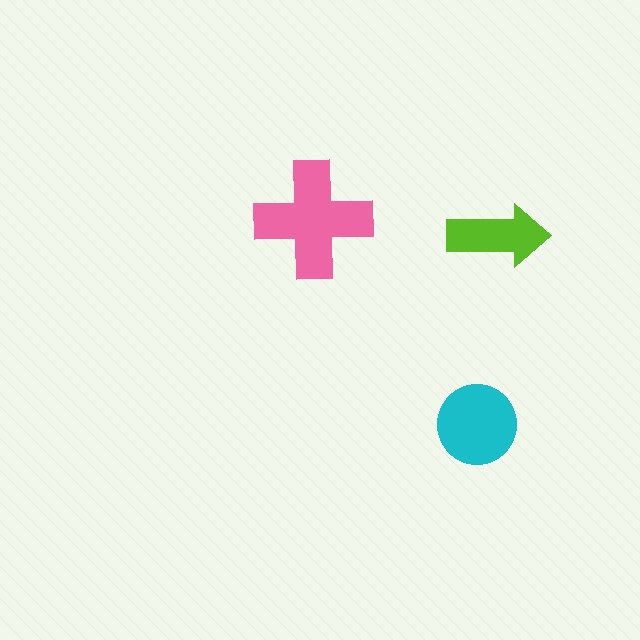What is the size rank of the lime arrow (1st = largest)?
3rd.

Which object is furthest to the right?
The lime arrow is rightmost.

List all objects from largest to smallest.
The pink cross, the cyan circle, the lime arrow.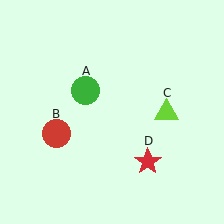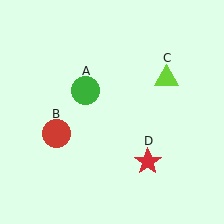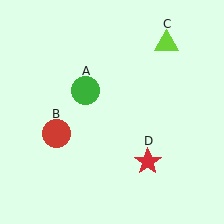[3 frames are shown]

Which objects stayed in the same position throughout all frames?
Green circle (object A) and red circle (object B) and red star (object D) remained stationary.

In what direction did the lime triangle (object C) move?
The lime triangle (object C) moved up.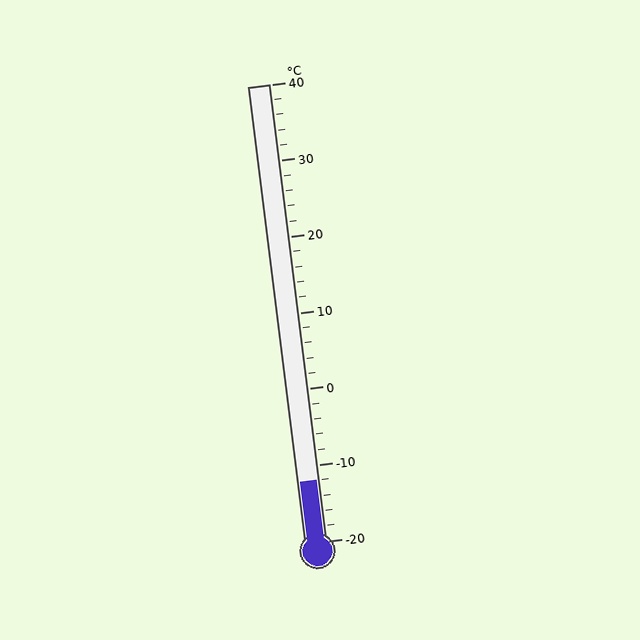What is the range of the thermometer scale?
The thermometer scale ranges from -20°C to 40°C.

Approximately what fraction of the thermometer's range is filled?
The thermometer is filled to approximately 15% of its range.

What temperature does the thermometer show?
The thermometer shows approximately -12°C.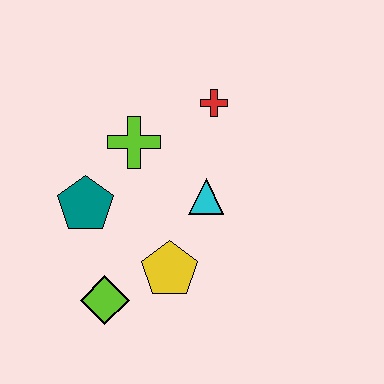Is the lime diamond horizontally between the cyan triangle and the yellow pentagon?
No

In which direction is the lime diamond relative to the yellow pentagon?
The lime diamond is to the left of the yellow pentagon.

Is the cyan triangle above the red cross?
No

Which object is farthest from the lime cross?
The lime diamond is farthest from the lime cross.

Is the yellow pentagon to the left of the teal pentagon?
No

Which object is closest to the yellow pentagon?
The lime diamond is closest to the yellow pentagon.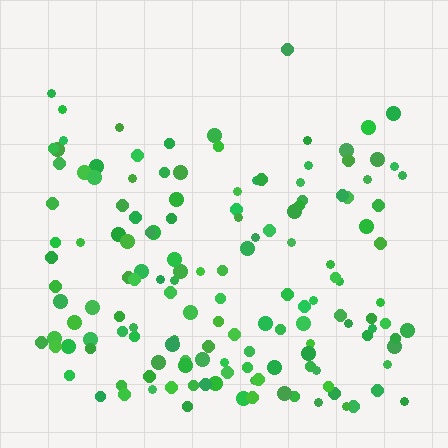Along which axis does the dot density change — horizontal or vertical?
Vertical.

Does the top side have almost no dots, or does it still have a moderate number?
Still a moderate number, just noticeably fewer than the bottom.